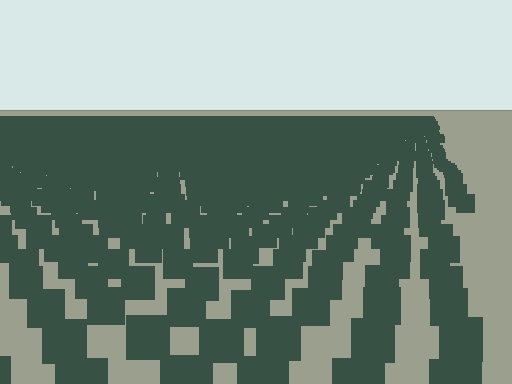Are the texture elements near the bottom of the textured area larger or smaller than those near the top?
Larger. Near the bottom, elements are closer to the viewer and appear at a bigger on-screen size.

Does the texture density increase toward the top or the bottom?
Density increases toward the top.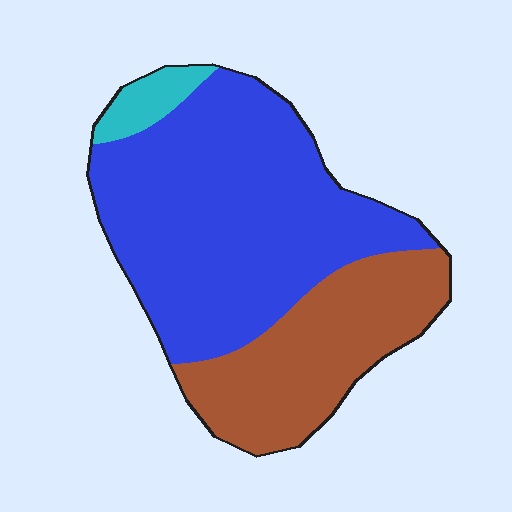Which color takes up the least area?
Cyan, at roughly 5%.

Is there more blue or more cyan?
Blue.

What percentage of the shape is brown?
Brown covers about 30% of the shape.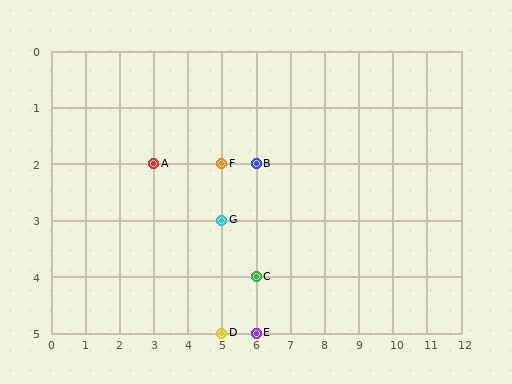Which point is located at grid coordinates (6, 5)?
Point E is at (6, 5).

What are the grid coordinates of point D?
Point D is at grid coordinates (5, 5).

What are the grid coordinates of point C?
Point C is at grid coordinates (6, 4).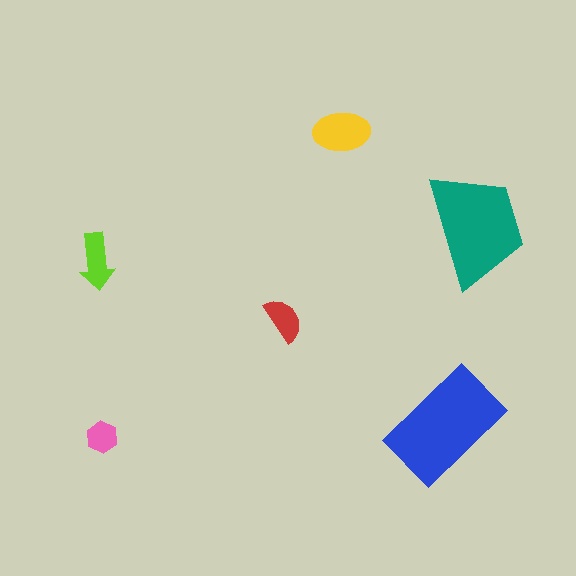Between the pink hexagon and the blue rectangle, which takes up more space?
The blue rectangle.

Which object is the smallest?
The pink hexagon.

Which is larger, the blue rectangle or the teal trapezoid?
The blue rectangle.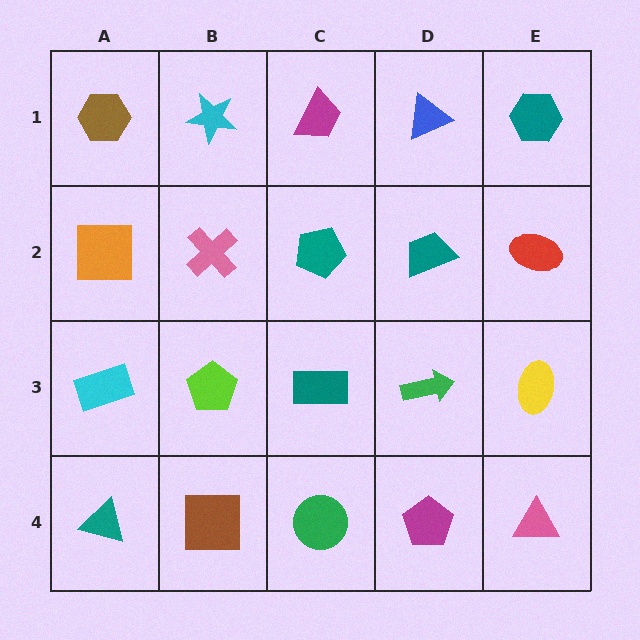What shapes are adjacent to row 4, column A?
A cyan rectangle (row 3, column A), a brown square (row 4, column B).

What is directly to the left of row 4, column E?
A magenta pentagon.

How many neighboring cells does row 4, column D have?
3.